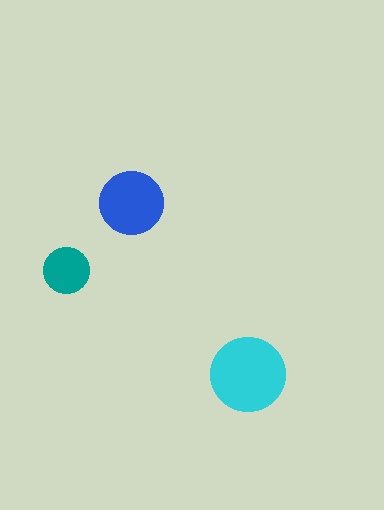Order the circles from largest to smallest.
the cyan one, the blue one, the teal one.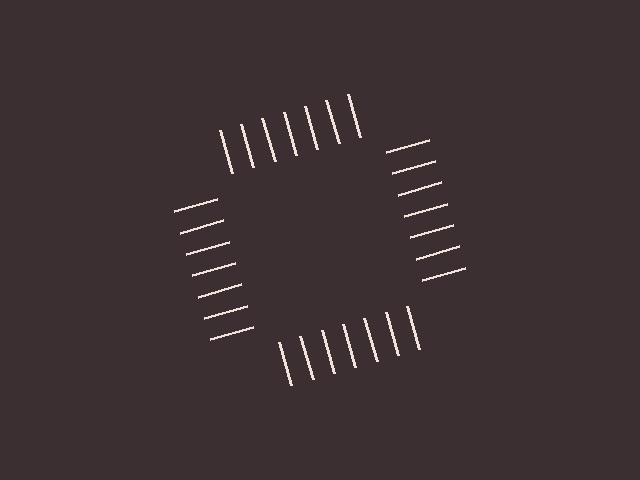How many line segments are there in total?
28 — 7 along each of the 4 edges.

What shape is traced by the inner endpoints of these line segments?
An illusory square — the line segments terminate on its edges but no continuous stroke is drawn.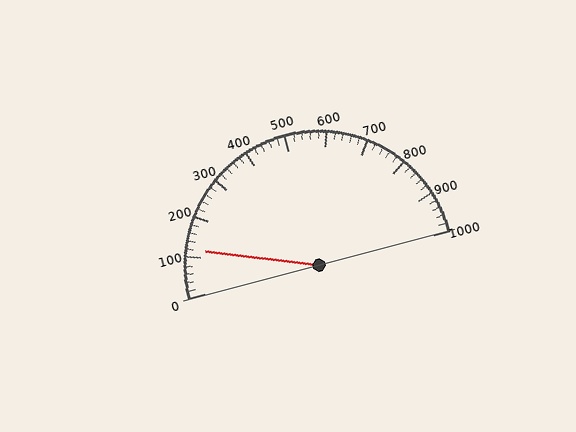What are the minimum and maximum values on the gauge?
The gauge ranges from 0 to 1000.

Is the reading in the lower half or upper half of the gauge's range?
The reading is in the lower half of the range (0 to 1000).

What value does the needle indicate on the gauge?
The needle indicates approximately 120.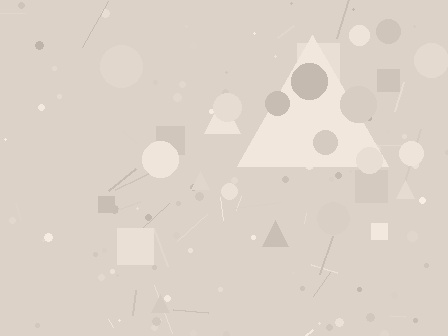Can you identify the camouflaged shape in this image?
The camouflaged shape is a triangle.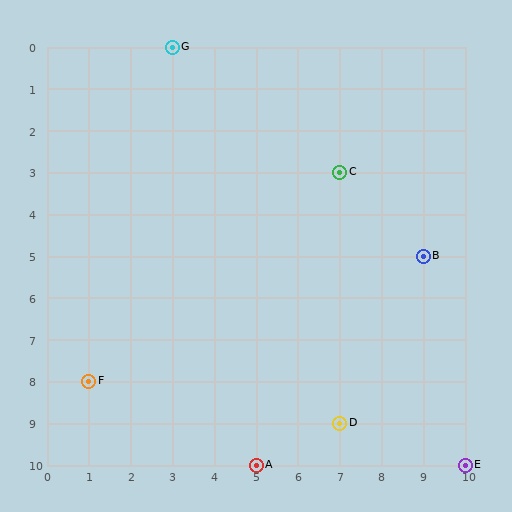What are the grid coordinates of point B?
Point B is at grid coordinates (9, 5).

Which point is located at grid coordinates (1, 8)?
Point F is at (1, 8).